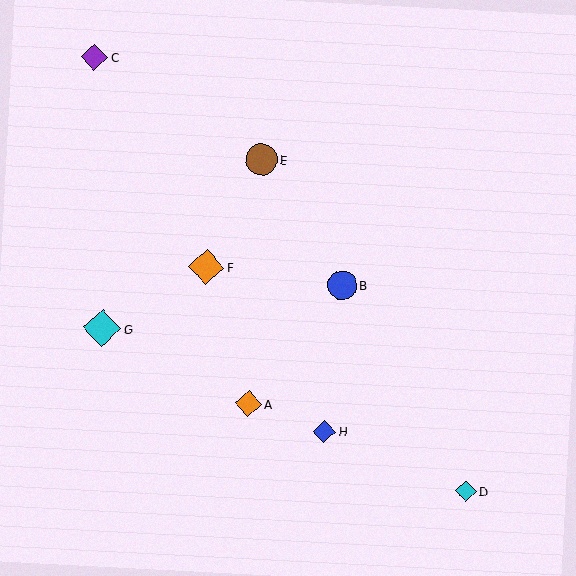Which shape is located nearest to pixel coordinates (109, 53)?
The purple diamond (labeled C) at (94, 57) is nearest to that location.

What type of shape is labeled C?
Shape C is a purple diamond.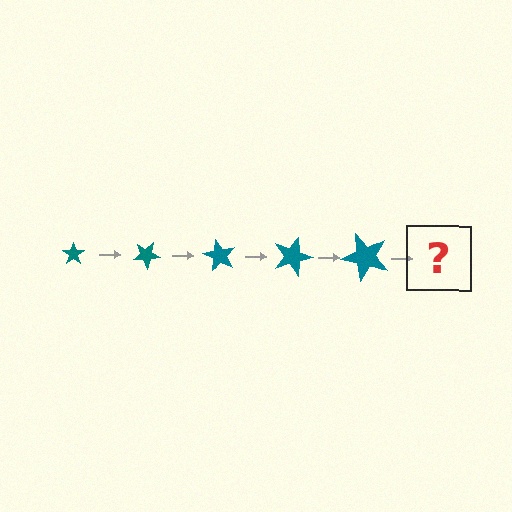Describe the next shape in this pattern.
It should be a star, larger than the previous one and rotated 150 degrees from the start.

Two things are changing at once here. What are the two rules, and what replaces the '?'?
The two rules are that the star grows larger each step and it rotates 30 degrees each step. The '?' should be a star, larger than the previous one and rotated 150 degrees from the start.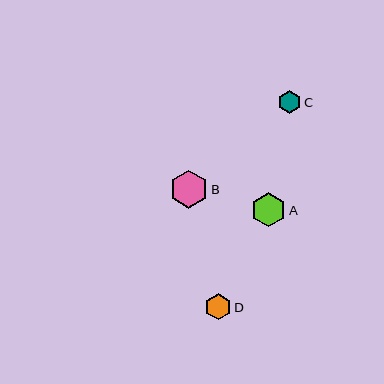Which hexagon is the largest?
Hexagon B is the largest with a size of approximately 38 pixels.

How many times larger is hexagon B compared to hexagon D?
Hexagon B is approximately 1.5 times the size of hexagon D.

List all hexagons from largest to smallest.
From largest to smallest: B, A, D, C.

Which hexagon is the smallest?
Hexagon C is the smallest with a size of approximately 23 pixels.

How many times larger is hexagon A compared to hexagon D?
Hexagon A is approximately 1.3 times the size of hexagon D.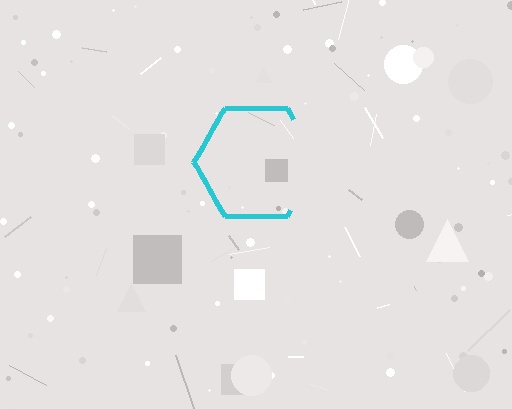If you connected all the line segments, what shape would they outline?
They would outline a hexagon.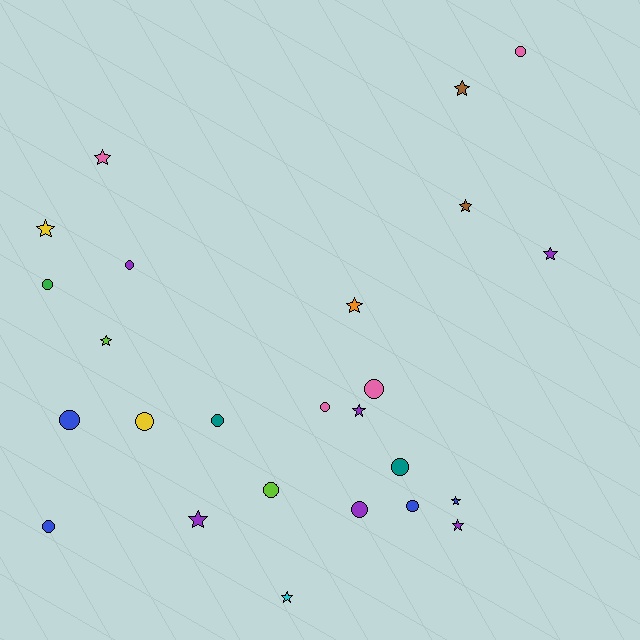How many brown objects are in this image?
There are 2 brown objects.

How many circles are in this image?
There are 13 circles.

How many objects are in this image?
There are 25 objects.